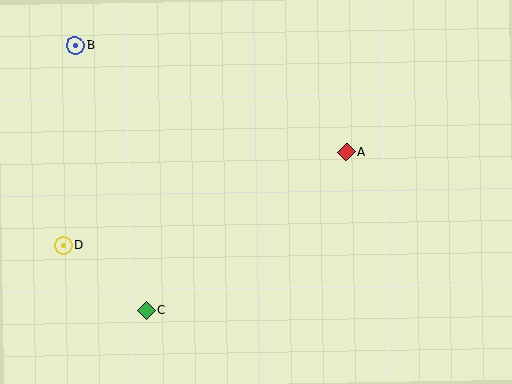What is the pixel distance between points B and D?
The distance between B and D is 201 pixels.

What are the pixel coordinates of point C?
Point C is at (146, 310).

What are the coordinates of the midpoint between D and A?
The midpoint between D and A is at (205, 199).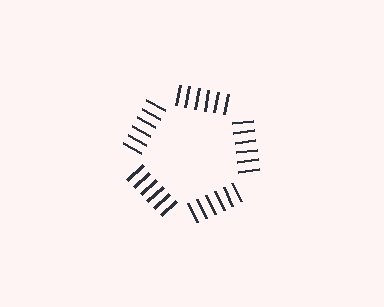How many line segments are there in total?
30 — 6 along each of the 5 edges.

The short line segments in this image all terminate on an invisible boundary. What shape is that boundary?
An illusory pentagon — the line segments terminate on its edges but no continuous stroke is drawn.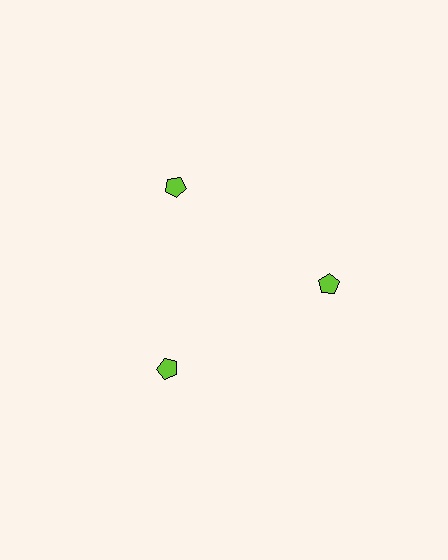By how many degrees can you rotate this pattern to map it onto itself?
The pattern maps onto itself every 120 degrees of rotation.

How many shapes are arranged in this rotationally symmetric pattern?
There are 3 shapes, arranged in 3 groups of 1.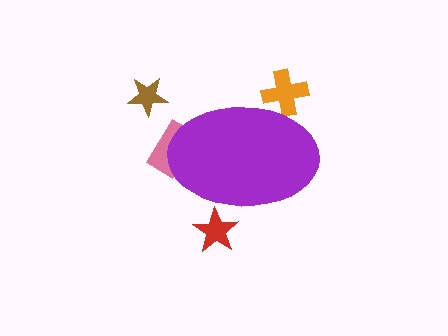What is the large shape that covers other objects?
A purple ellipse.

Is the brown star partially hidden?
No, the brown star is fully visible.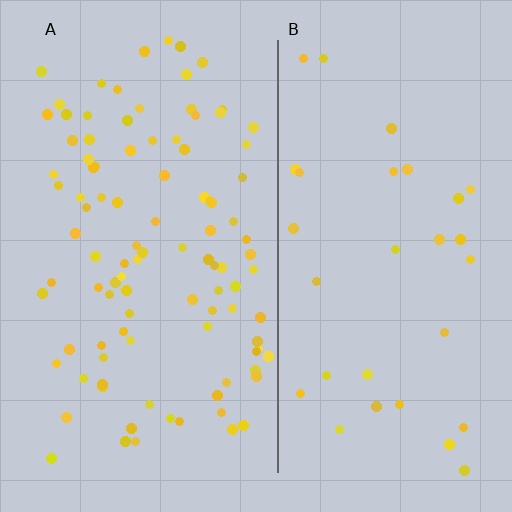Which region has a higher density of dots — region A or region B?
A (the left).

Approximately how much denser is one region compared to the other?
Approximately 3.2× — region A over region B.